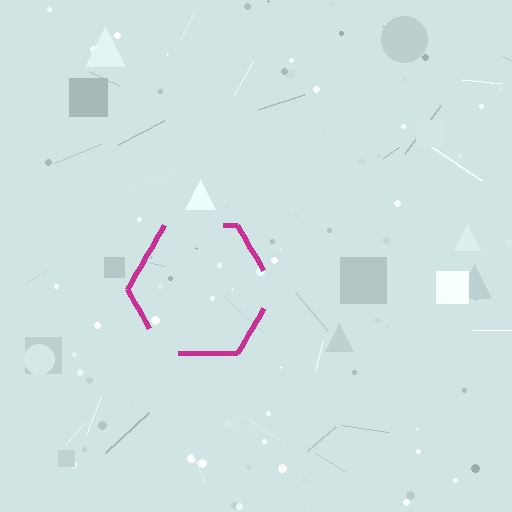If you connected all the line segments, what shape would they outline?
They would outline a hexagon.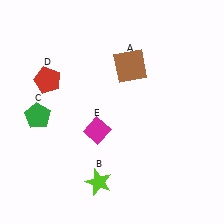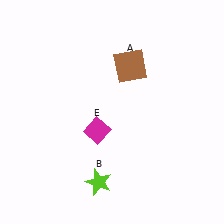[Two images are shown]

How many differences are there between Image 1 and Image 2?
There are 2 differences between the two images.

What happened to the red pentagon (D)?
The red pentagon (D) was removed in Image 2. It was in the top-left area of Image 1.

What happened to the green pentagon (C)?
The green pentagon (C) was removed in Image 2. It was in the bottom-left area of Image 1.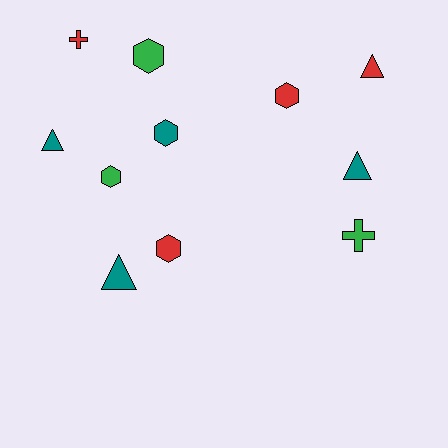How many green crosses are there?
There is 1 green cross.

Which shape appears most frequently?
Hexagon, with 5 objects.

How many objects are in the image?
There are 11 objects.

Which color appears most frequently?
Red, with 4 objects.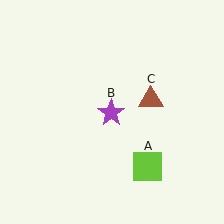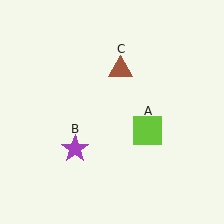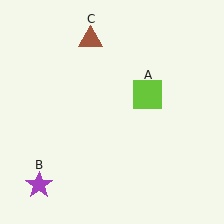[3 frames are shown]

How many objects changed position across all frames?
3 objects changed position: lime square (object A), purple star (object B), brown triangle (object C).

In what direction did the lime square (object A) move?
The lime square (object A) moved up.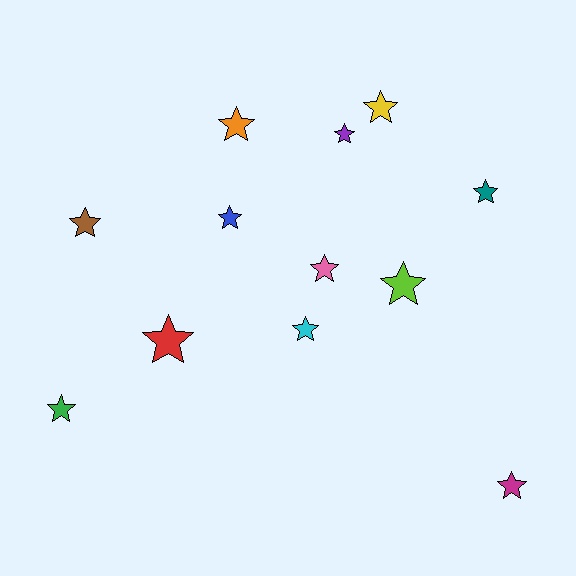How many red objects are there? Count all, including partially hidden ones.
There is 1 red object.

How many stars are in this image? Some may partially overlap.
There are 12 stars.